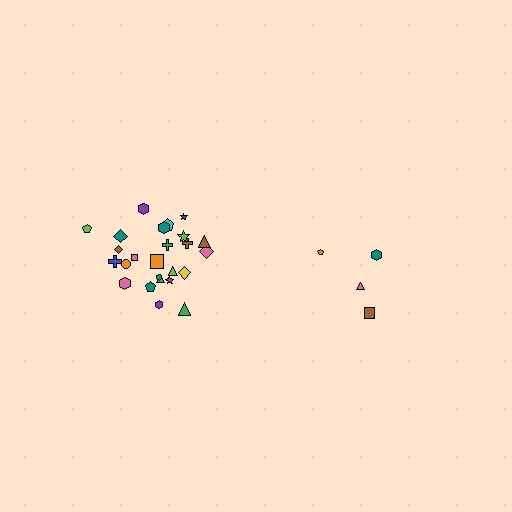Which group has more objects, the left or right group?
The left group.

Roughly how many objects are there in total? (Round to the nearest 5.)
Roughly 30 objects in total.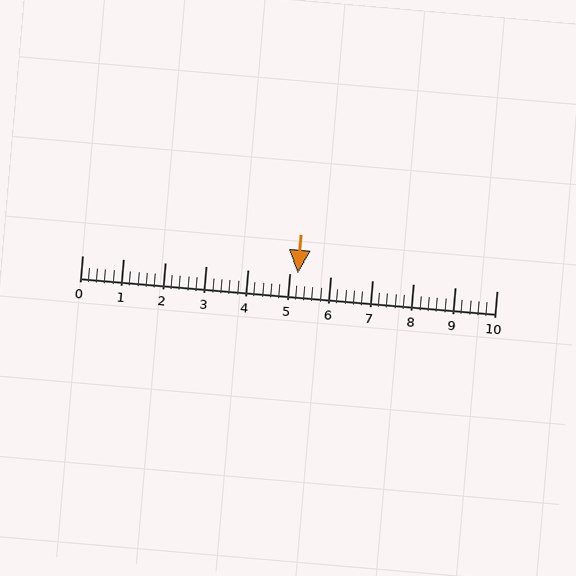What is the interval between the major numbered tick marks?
The major tick marks are spaced 1 units apart.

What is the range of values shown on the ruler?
The ruler shows values from 0 to 10.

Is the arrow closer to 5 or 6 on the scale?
The arrow is closer to 5.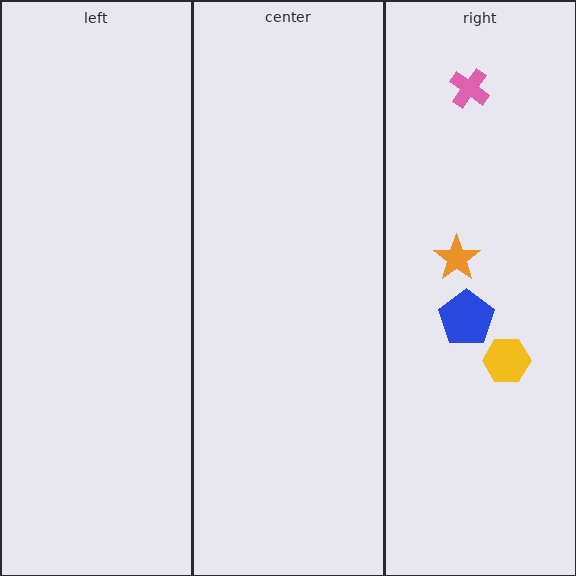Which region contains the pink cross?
The right region.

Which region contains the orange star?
The right region.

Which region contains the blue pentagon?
The right region.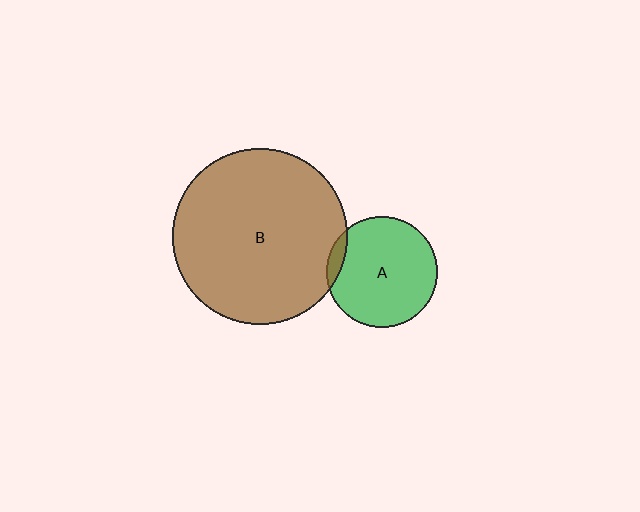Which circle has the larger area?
Circle B (brown).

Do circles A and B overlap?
Yes.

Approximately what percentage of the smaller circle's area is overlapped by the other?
Approximately 5%.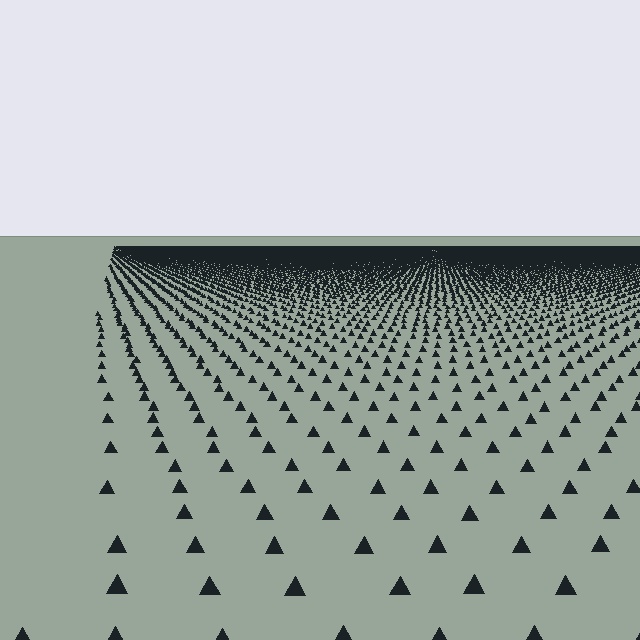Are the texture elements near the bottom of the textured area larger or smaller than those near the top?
Larger. Near the bottom, elements are closer to the viewer and appear at a bigger on-screen size.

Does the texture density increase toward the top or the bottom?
Density increases toward the top.